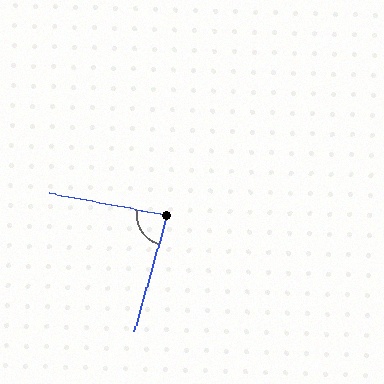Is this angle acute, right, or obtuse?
It is acute.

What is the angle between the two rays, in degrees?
Approximately 85 degrees.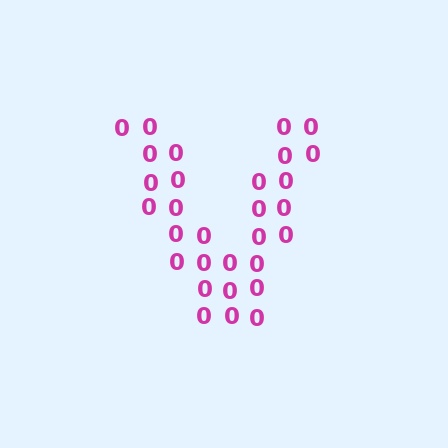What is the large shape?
The large shape is the letter V.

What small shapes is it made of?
It is made of small digit 0's.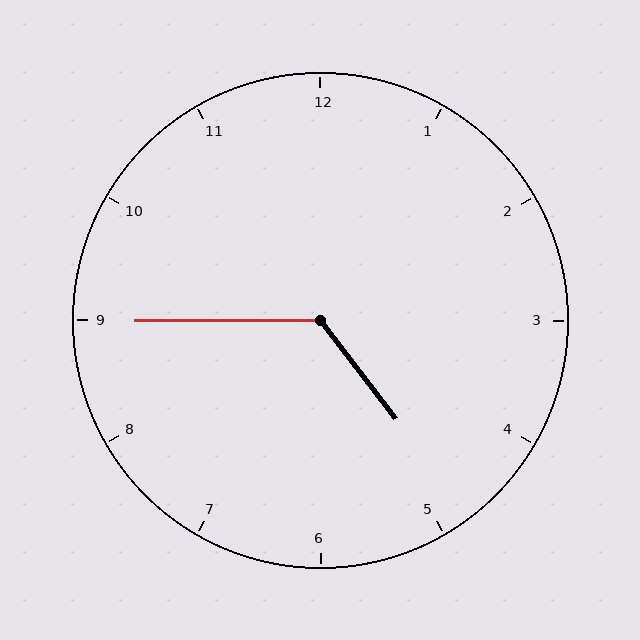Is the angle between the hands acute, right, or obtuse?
It is obtuse.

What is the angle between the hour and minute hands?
Approximately 128 degrees.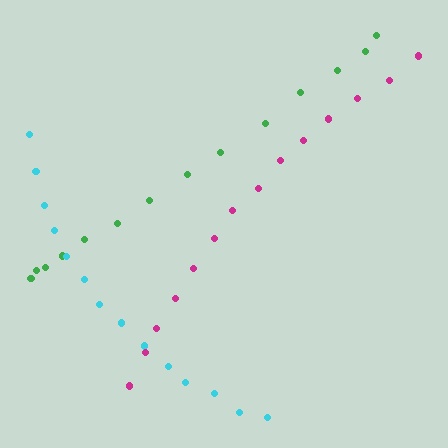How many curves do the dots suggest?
There are 3 distinct paths.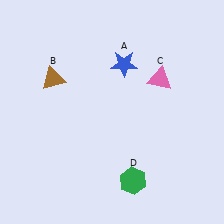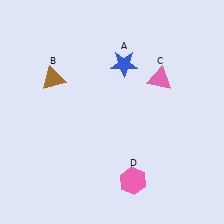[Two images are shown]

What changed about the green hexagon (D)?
In Image 1, D is green. In Image 2, it changed to pink.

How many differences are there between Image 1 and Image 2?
There is 1 difference between the two images.